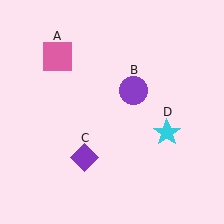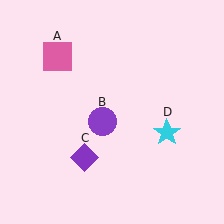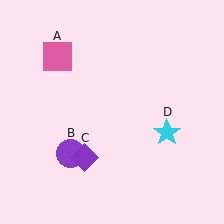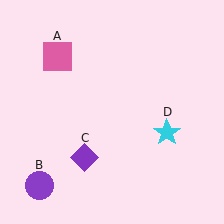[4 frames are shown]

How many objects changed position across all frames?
1 object changed position: purple circle (object B).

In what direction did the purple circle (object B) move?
The purple circle (object B) moved down and to the left.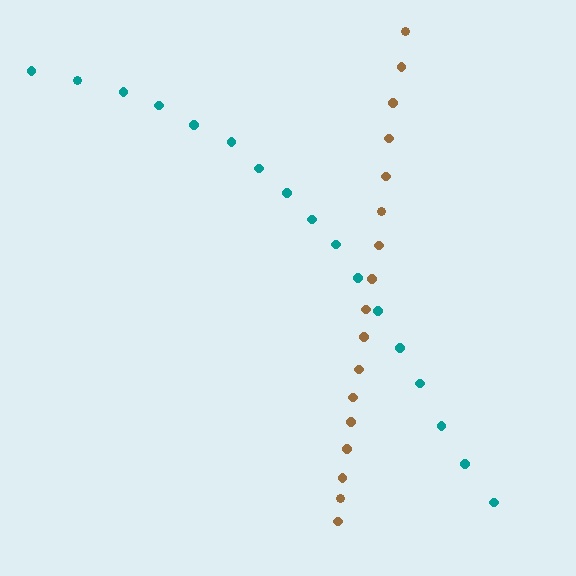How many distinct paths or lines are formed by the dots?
There are 2 distinct paths.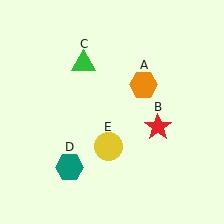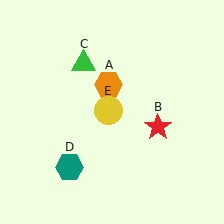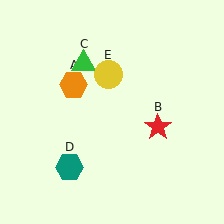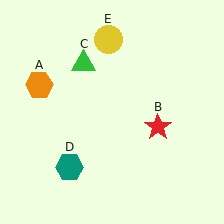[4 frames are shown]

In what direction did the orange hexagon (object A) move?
The orange hexagon (object A) moved left.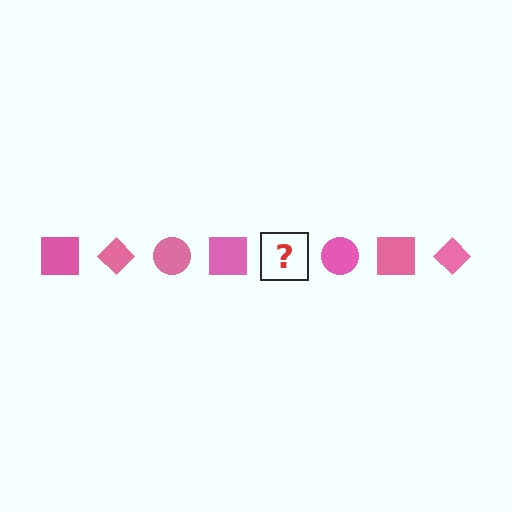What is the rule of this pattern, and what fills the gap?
The rule is that the pattern cycles through square, diamond, circle shapes in pink. The gap should be filled with a pink diamond.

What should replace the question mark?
The question mark should be replaced with a pink diamond.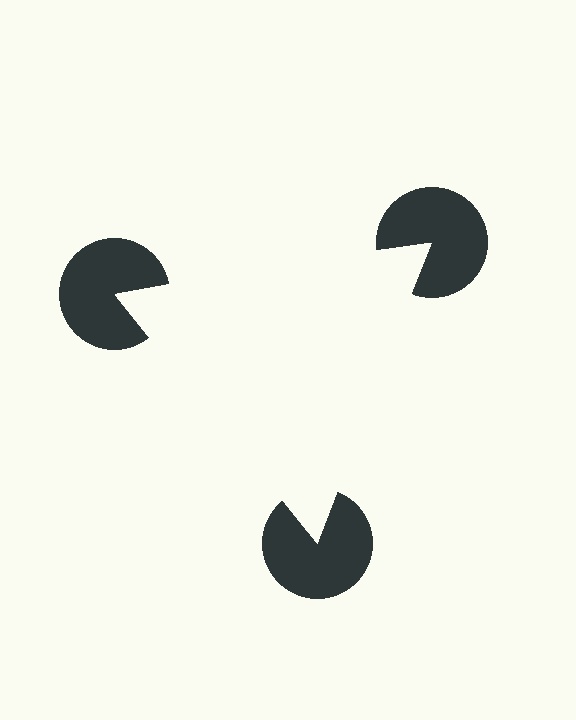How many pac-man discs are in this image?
There are 3 — one at each vertex of the illusory triangle.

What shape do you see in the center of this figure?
An illusory triangle — its edges are inferred from the aligned wedge cuts in the pac-man discs, not physically drawn.